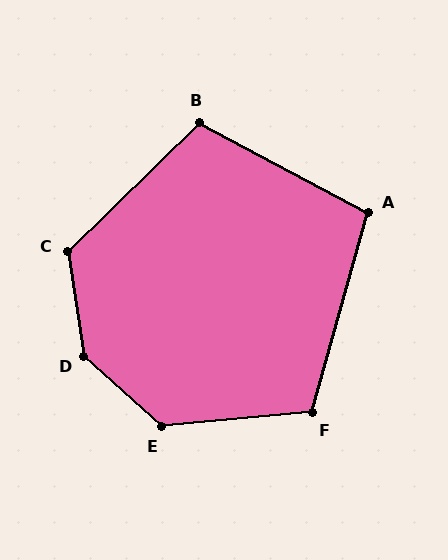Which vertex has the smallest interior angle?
A, at approximately 102 degrees.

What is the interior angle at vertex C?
Approximately 125 degrees (obtuse).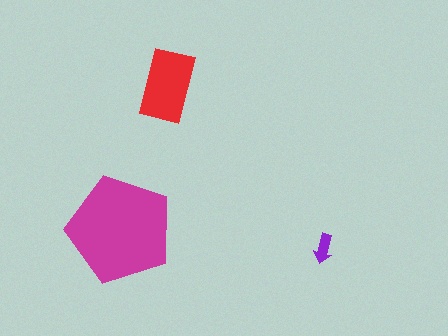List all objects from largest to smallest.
The magenta pentagon, the red rectangle, the purple arrow.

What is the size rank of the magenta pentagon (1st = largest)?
1st.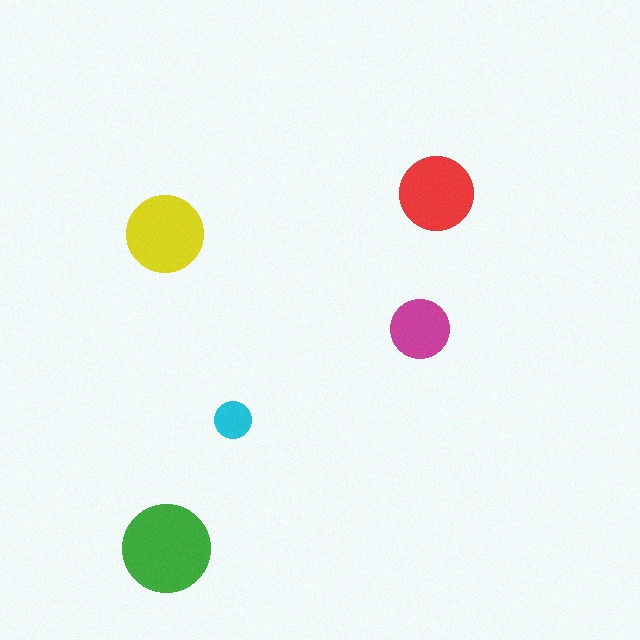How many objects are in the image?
There are 5 objects in the image.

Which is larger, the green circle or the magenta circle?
The green one.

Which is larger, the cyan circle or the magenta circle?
The magenta one.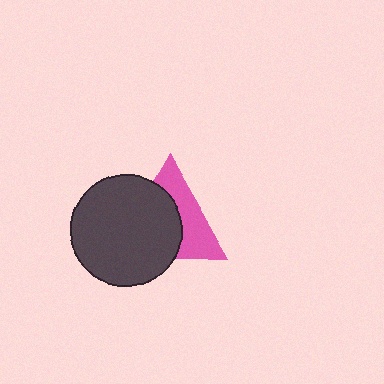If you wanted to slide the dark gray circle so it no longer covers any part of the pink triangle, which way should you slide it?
Slide it toward the lower-left — that is the most direct way to separate the two shapes.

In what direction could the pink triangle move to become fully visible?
The pink triangle could move toward the upper-right. That would shift it out from behind the dark gray circle entirely.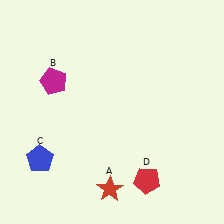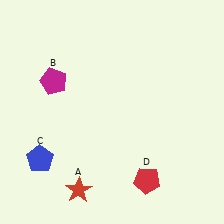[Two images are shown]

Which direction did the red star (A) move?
The red star (A) moved left.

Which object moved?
The red star (A) moved left.